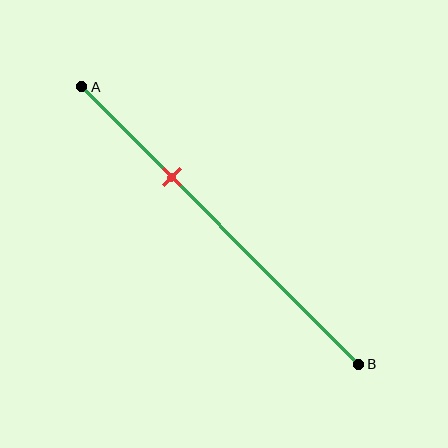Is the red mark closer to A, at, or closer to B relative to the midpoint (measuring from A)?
The red mark is closer to point A than the midpoint of segment AB.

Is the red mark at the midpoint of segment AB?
No, the mark is at about 35% from A, not at the 50% midpoint.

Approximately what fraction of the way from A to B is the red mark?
The red mark is approximately 35% of the way from A to B.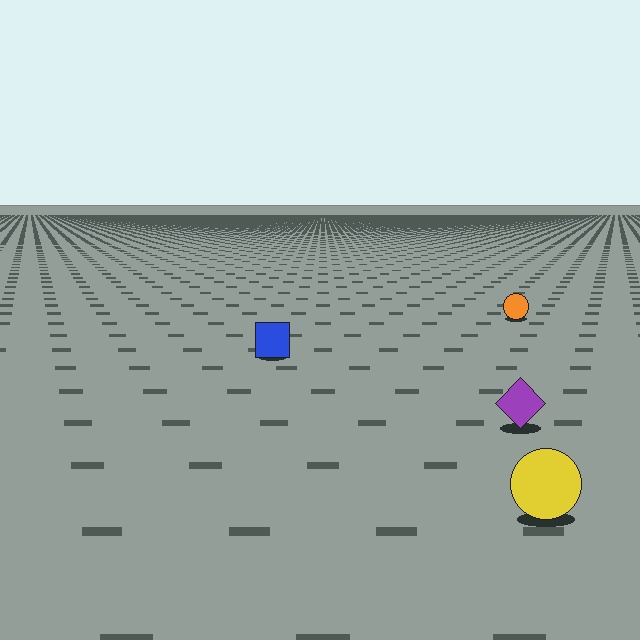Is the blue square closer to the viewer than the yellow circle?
No. The yellow circle is closer — you can tell from the texture gradient: the ground texture is coarser near it.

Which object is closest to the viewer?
The yellow circle is closest. The texture marks near it are larger and more spread out.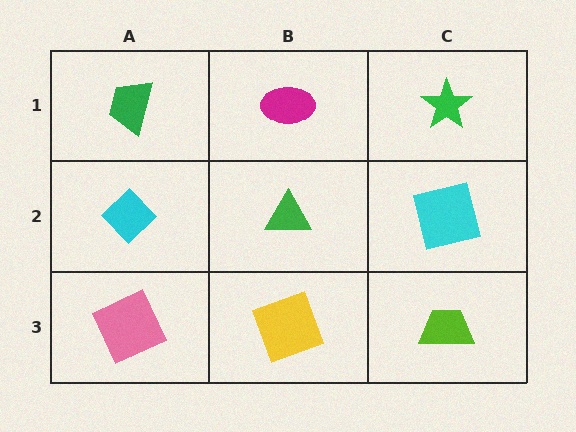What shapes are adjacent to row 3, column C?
A cyan square (row 2, column C), a yellow square (row 3, column B).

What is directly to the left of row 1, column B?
A green trapezoid.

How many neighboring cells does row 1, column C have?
2.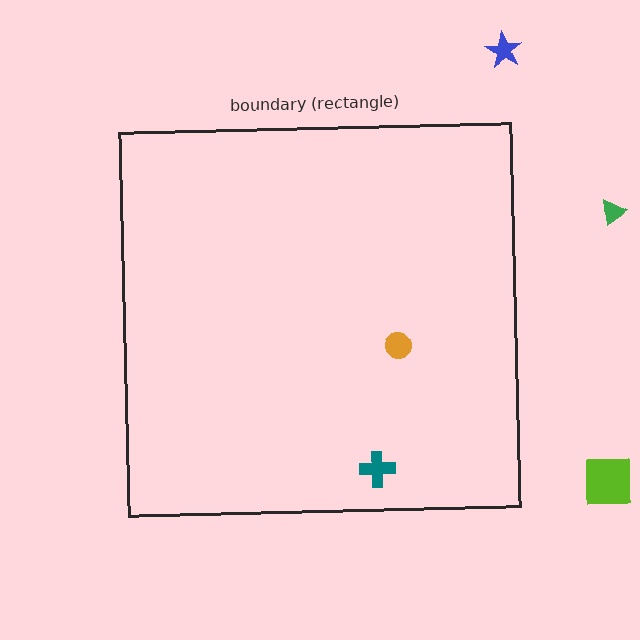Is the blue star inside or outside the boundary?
Outside.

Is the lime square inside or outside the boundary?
Outside.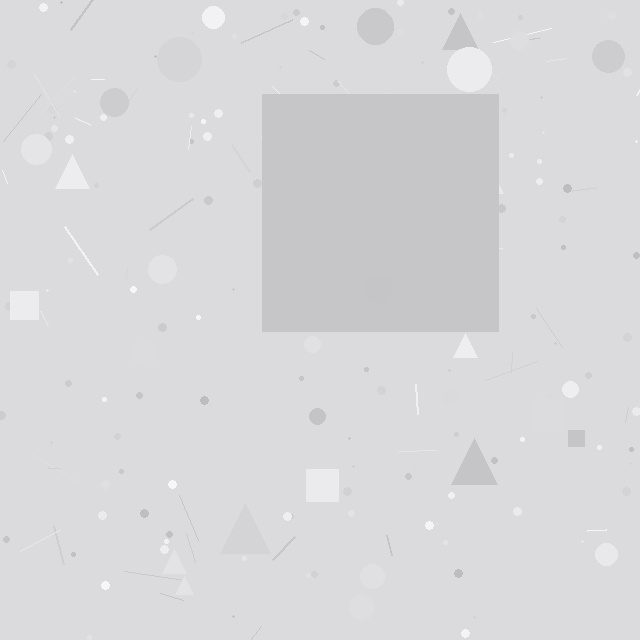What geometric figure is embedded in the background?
A square is embedded in the background.